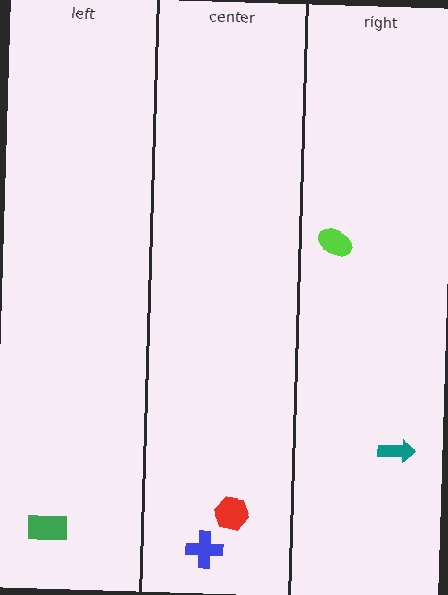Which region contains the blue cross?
The center region.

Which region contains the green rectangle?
The left region.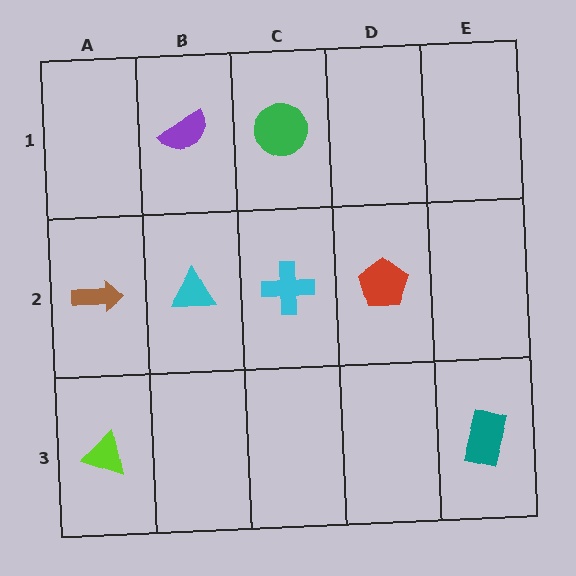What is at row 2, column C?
A cyan cross.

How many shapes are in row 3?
2 shapes.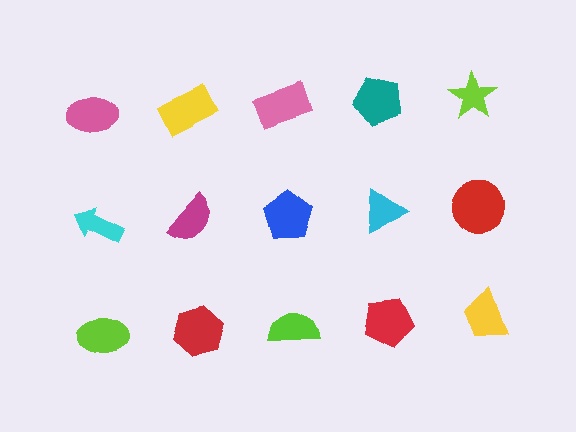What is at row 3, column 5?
A yellow trapezoid.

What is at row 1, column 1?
A pink ellipse.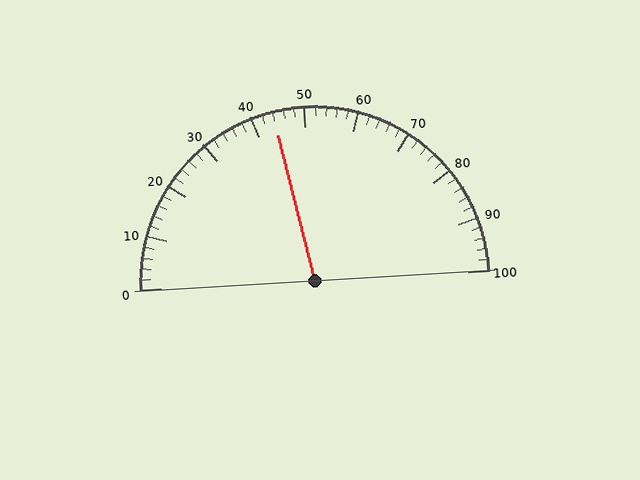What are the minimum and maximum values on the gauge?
The gauge ranges from 0 to 100.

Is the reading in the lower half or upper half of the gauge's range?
The reading is in the lower half of the range (0 to 100).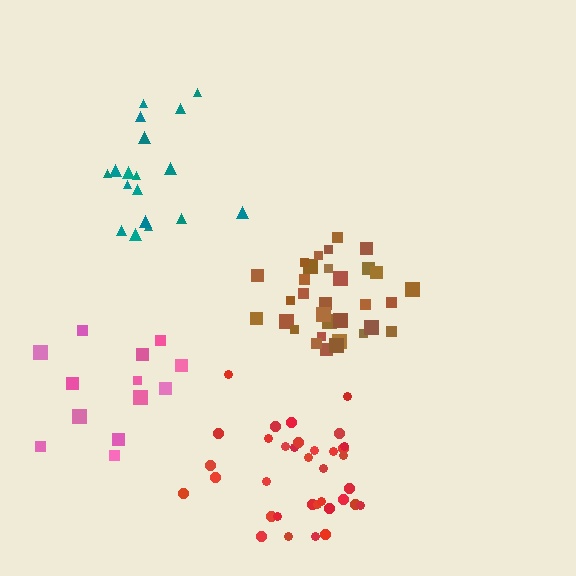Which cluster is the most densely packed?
Brown.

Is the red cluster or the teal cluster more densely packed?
Red.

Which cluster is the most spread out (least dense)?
Pink.